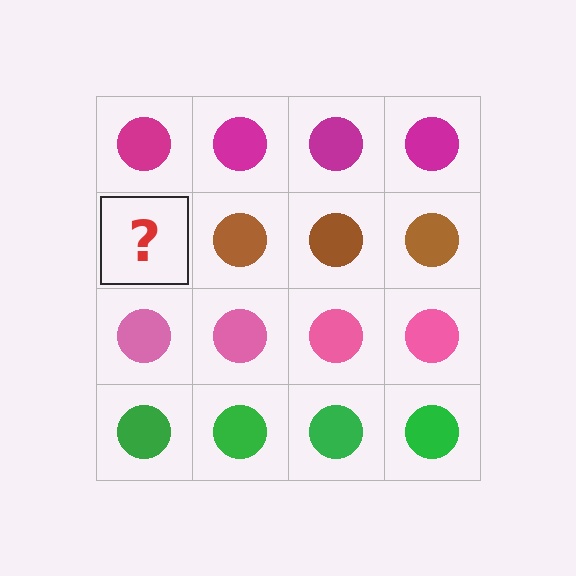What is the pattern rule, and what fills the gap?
The rule is that each row has a consistent color. The gap should be filled with a brown circle.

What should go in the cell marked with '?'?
The missing cell should contain a brown circle.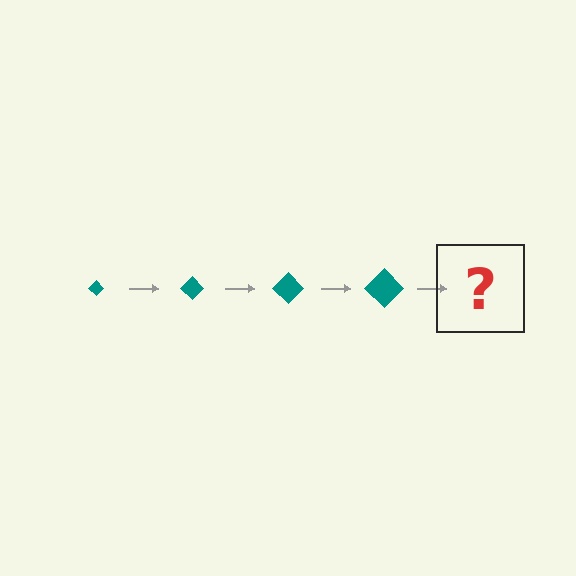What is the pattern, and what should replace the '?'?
The pattern is that the diamond gets progressively larger each step. The '?' should be a teal diamond, larger than the previous one.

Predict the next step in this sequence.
The next step is a teal diamond, larger than the previous one.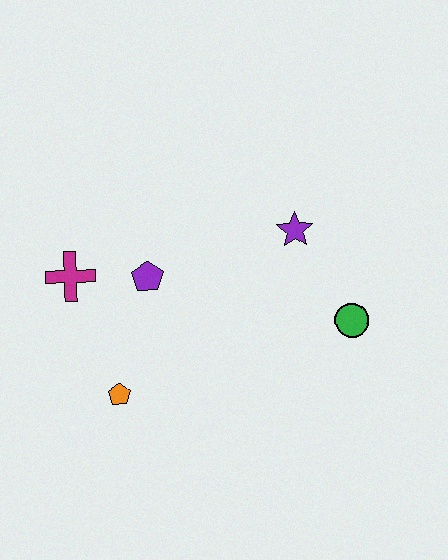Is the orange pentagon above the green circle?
No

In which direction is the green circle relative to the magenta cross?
The green circle is to the right of the magenta cross.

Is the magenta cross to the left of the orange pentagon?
Yes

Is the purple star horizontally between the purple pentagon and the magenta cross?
No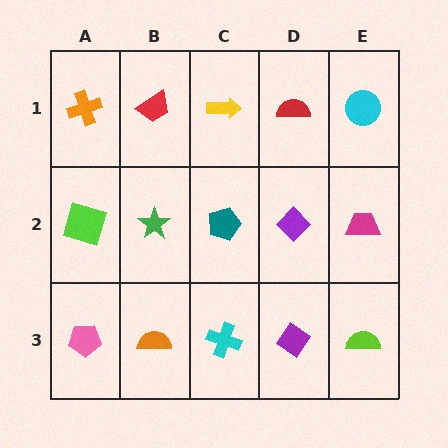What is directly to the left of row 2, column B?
A lime square.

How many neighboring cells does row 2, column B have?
4.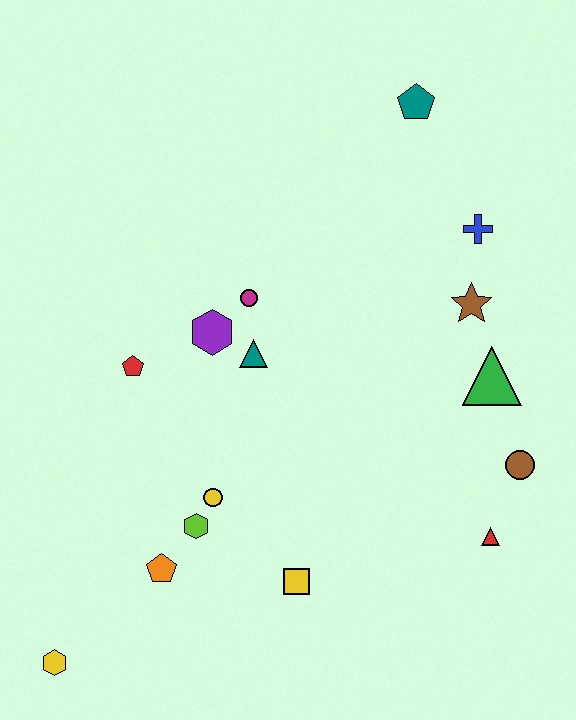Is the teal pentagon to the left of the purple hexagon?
No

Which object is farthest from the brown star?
The yellow hexagon is farthest from the brown star.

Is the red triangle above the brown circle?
No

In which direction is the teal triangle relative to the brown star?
The teal triangle is to the left of the brown star.